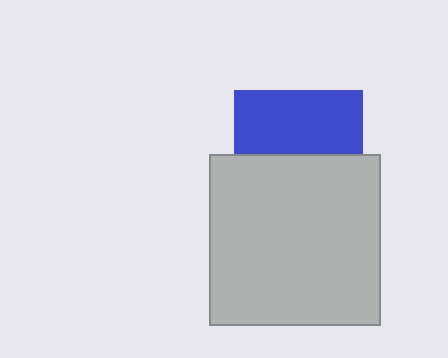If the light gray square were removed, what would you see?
You would see the complete blue square.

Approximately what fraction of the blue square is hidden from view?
Roughly 50% of the blue square is hidden behind the light gray square.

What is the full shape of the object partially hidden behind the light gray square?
The partially hidden object is a blue square.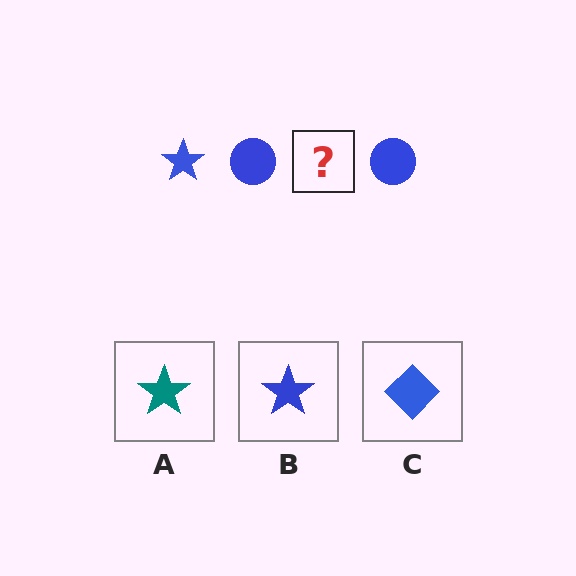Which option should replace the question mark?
Option B.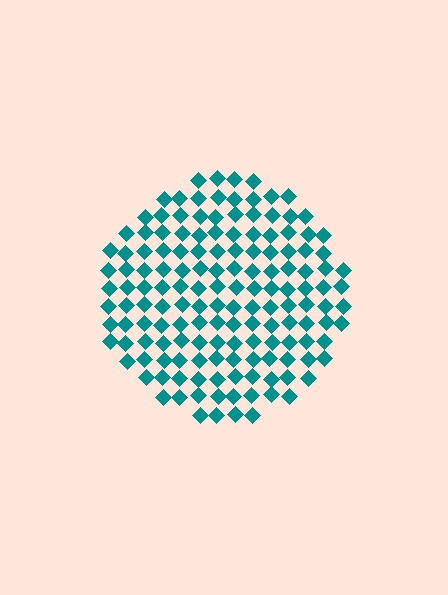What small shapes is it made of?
It is made of small diamonds.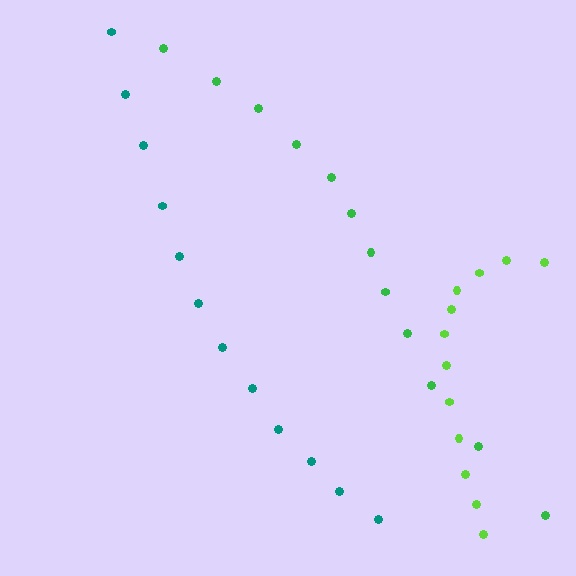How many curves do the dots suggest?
There are 3 distinct paths.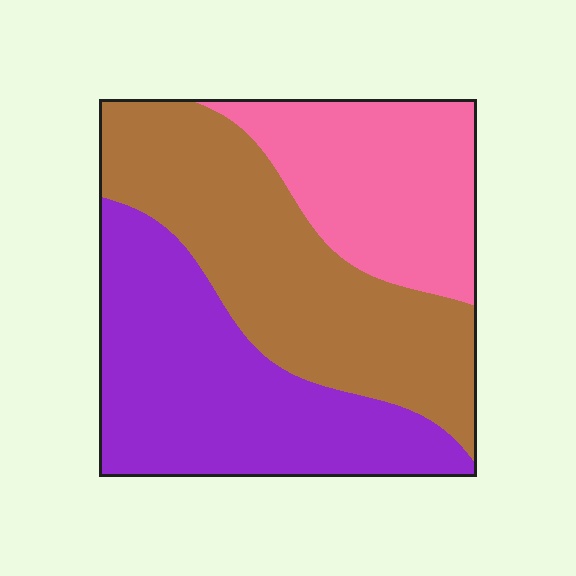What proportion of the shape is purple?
Purple takes up about three eighths (3/8) of the shape.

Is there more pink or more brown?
Brown.